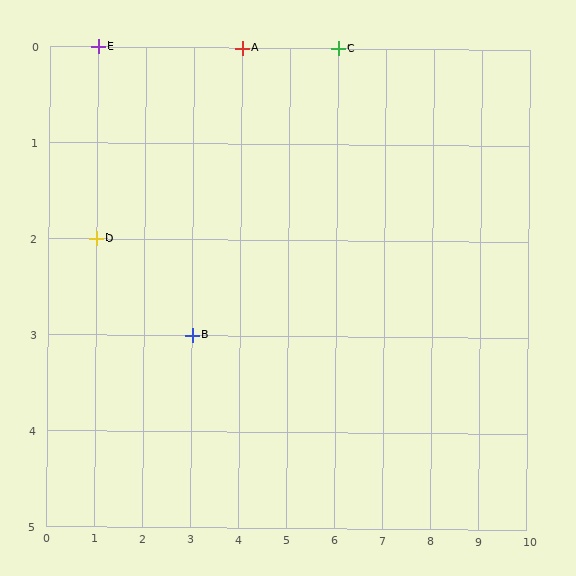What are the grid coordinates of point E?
Point E is at grid coordinates (1, 0).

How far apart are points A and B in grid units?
Points A and B are 1 column and 3 rows apart (about 3.2 grid units diagonally).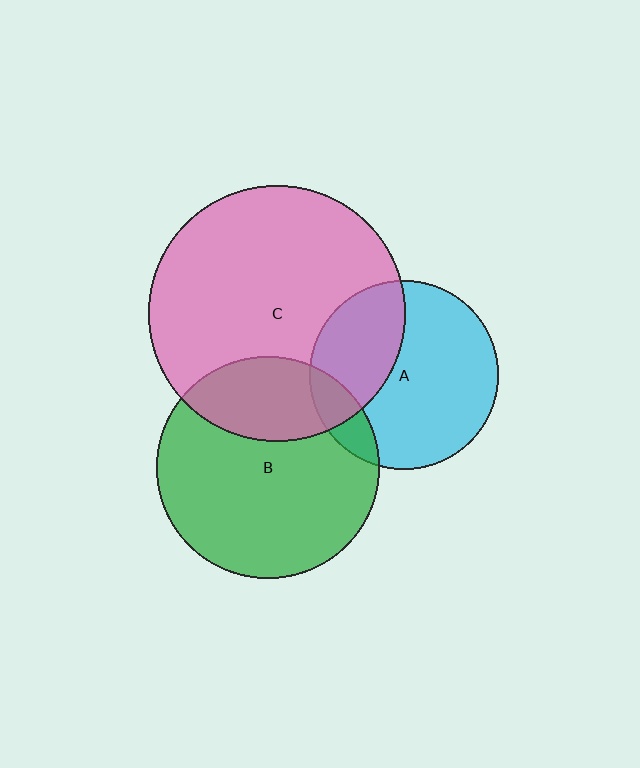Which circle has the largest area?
Circle C (pink).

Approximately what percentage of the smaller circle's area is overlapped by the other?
Approximately 10%.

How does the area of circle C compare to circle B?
Approximately 1.3 times.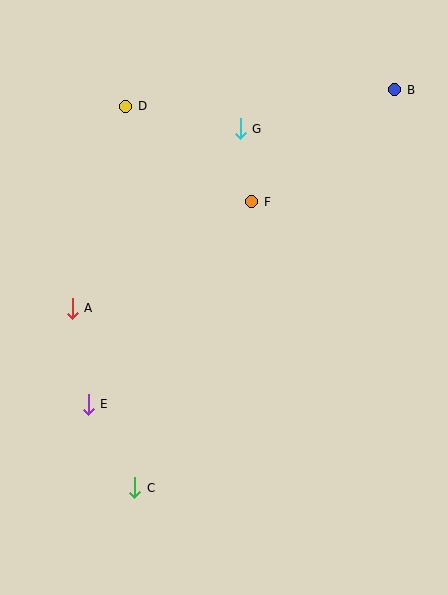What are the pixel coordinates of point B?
Point B is at (395, 90).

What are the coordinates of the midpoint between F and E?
The midpoint between F and E is at (170, 303).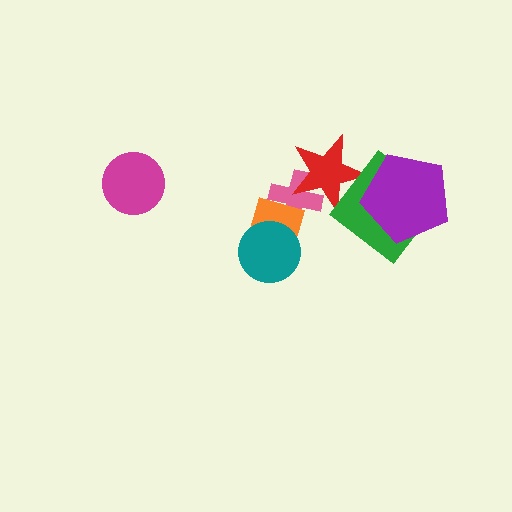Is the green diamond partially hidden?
Yes, it is partially covered by another shape.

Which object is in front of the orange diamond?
The teal circle is in front of the orange diamond.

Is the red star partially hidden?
Yes, it is partially covered by another shape.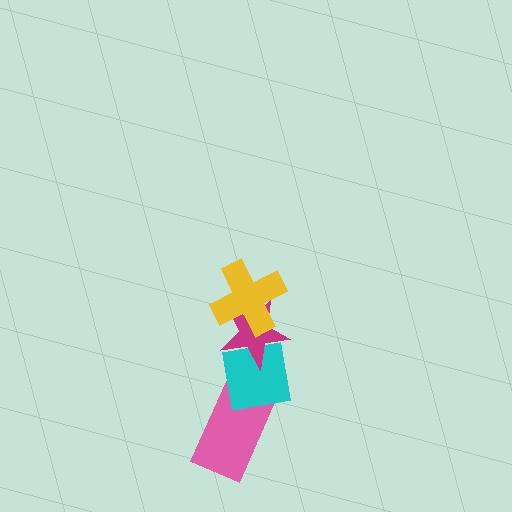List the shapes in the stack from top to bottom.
From top to bottom: the yellow cross, the magenta star, the cyan square, the pink rectangle.